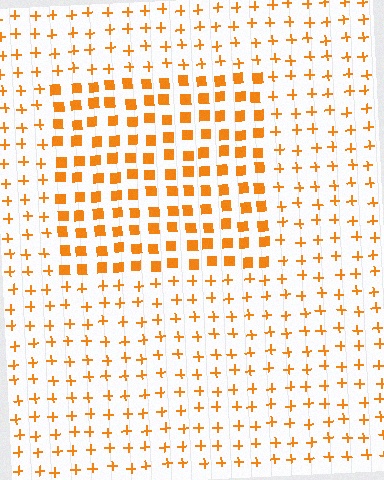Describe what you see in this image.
The image is filled with small orange elements arranged in a uniform grid. A rectangle-shaped region contains squares, while the surrounding area contains plus signs. The boundary is defined purely by the change in element shape.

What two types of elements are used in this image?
The image uses squares inside the rectangle region and plus signs outside it.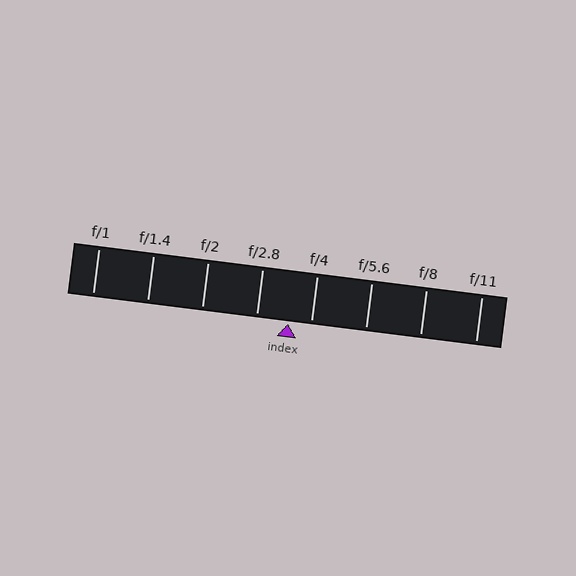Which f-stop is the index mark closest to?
The index mark is closest to f/4.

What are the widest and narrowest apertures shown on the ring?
The widest aperture shown is f/1 and the narrowest is f/11.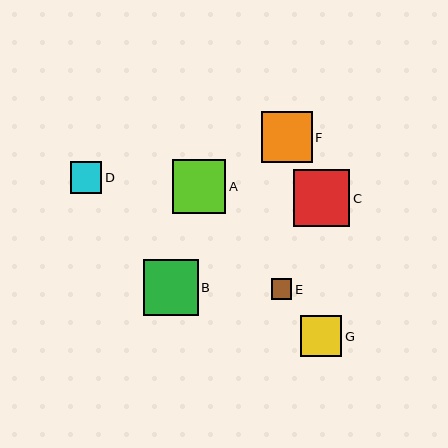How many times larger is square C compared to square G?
Square C is approximately 1.4 times the size of square G.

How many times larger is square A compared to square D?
Square A is approximately 1.7 times the size of square D.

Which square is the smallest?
Square E is the smallest with a size of approximately 20 pixels.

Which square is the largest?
Square C is the largest with a size of approximately 57 pixels.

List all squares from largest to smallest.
From largest to smallest: C, B, A, F, G, D, E.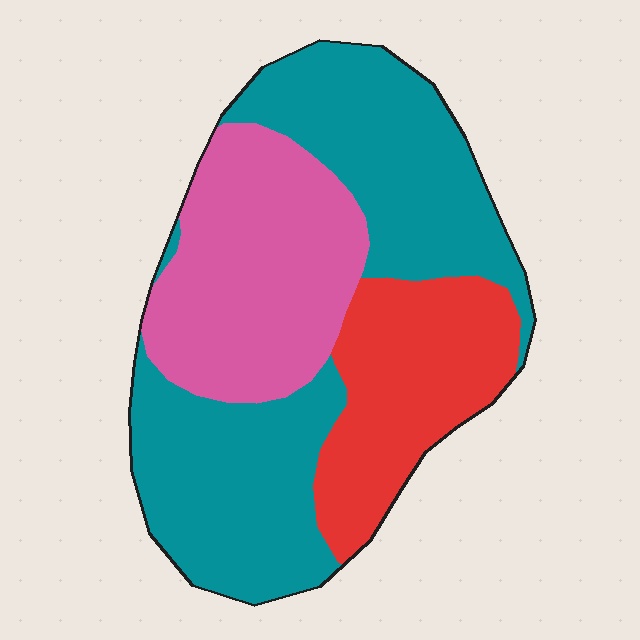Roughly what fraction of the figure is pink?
Pink covers roughly 30% of the figure.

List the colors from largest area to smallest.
From largest to smallest: teal, pink, red.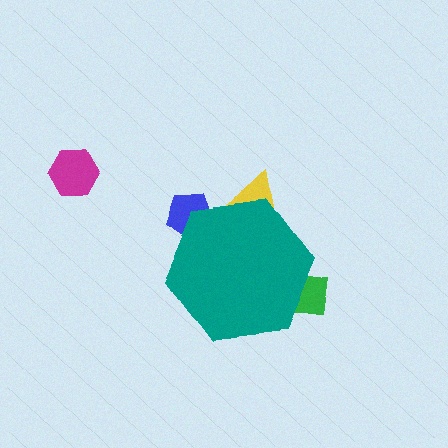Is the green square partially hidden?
Yes, the green square is partially hidden behind the teal hexagon.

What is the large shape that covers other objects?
A teal hexagon.